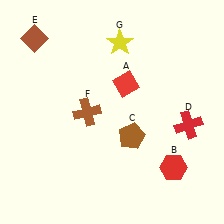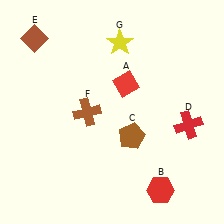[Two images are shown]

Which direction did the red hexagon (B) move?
The red hexagon (B) moved down.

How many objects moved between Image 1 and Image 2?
1 object moved between the two images.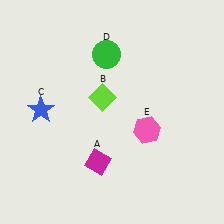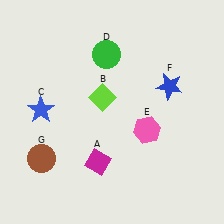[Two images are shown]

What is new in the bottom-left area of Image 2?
A brown circle (G) was added in the bottom-left area of Image 2.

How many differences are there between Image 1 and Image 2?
There are 2 differences between the two images.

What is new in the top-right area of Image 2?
A blue star (F) was added in the top-right area of Image 2.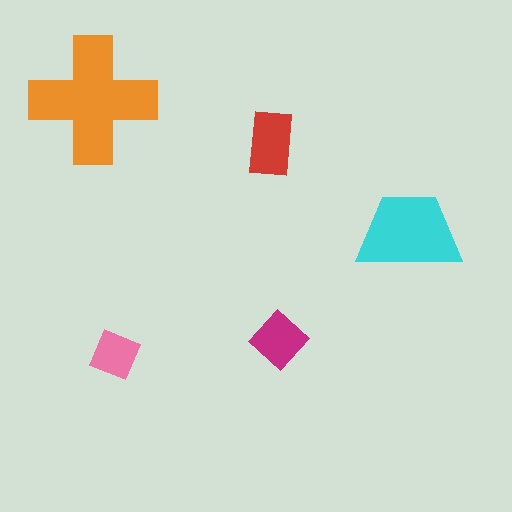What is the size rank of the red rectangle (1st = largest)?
3rd.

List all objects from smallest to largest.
The pink diamond, the magenta diamond, the red rectangle, the cyan trapezoid, the orange cross.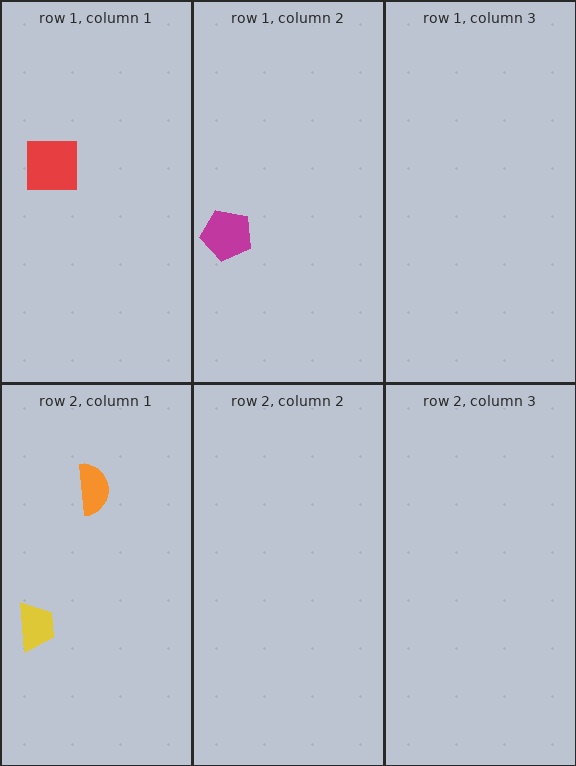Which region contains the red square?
The row 1, column 1 region.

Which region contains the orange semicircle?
The row 2, column 1 region.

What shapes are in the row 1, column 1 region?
The red square.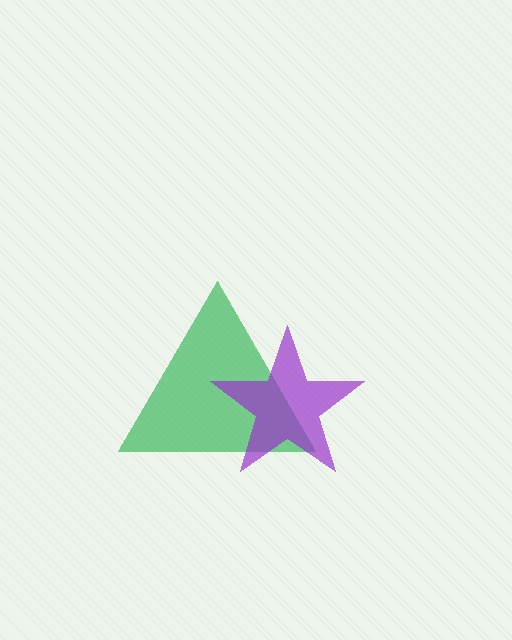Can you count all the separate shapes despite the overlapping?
Yes, there are 2 separate shapes.